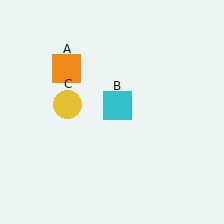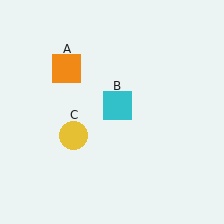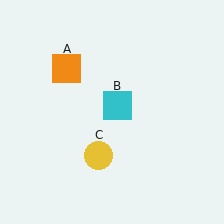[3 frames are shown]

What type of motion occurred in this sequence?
The yellow circle (object C) rotated counterclockwise around the center of the scene.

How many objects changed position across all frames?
1 object changed position: yellow circle (object C).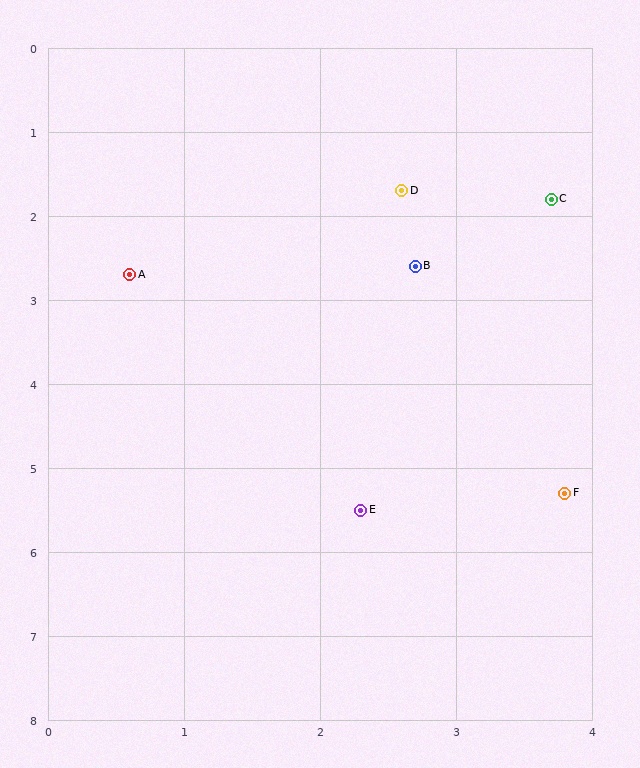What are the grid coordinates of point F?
Point F is at approximately (3.8, 5.3).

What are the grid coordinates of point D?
Point D is at approximately (2.6, 1.7).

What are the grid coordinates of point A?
Point A is at approximately (0.6, 2.7).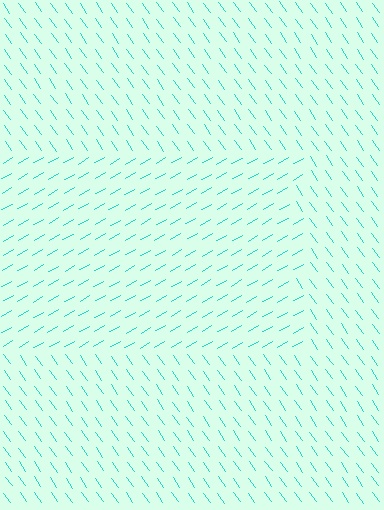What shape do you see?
I see a rectangle.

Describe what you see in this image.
The image is filled with small cyan line segments. A rectangle region in the image has lines oriented differently from the surrounding lines, creating a visible texture boundary.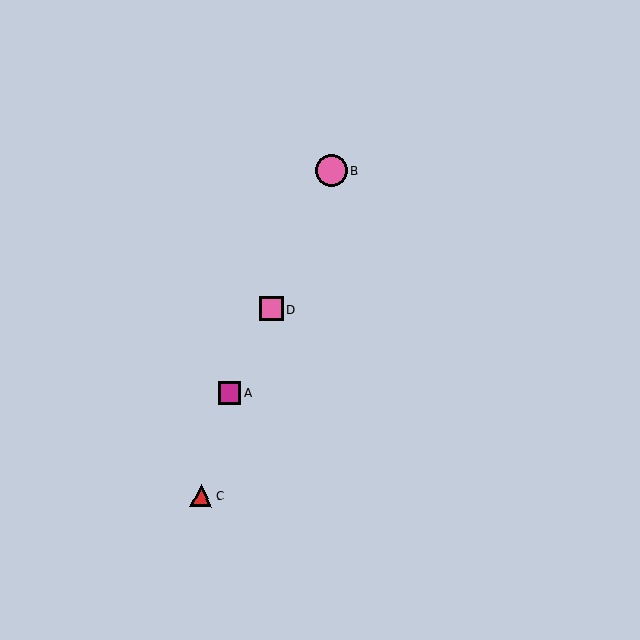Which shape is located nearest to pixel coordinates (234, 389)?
The magenta square (labeled A) at (229, 393) is nearest to that location.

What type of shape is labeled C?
Shape C is a red triangle.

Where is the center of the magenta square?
The center of the magenta square is at (229, 393).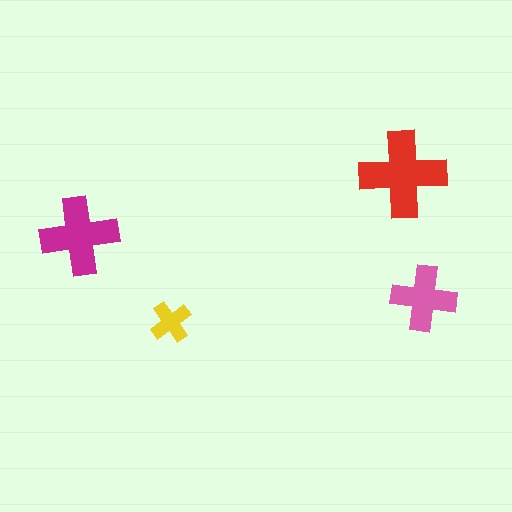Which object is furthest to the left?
The magenta cross is leftmost.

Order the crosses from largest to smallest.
the red one, the magenta one, the pink one, the yellow one.